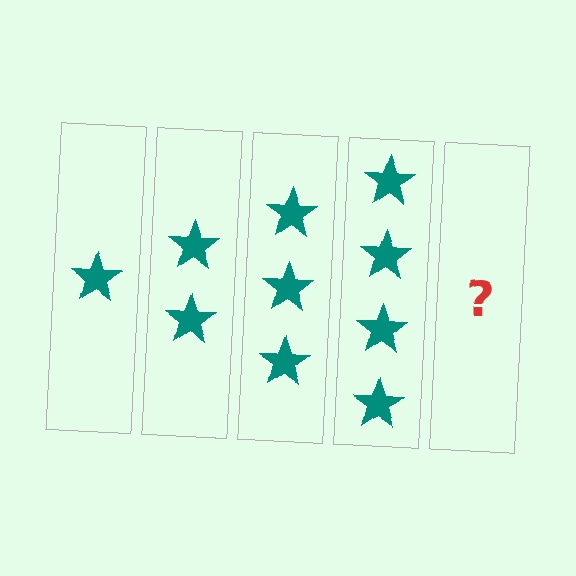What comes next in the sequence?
The next element should be 5 stars.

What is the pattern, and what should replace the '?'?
The pattern is that each step adds one more star. The '?' should be 5 stars.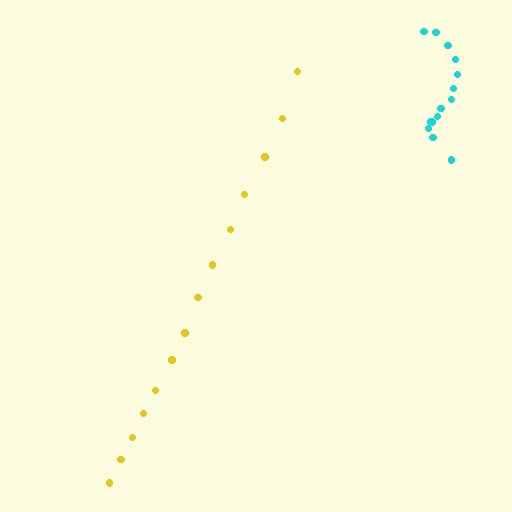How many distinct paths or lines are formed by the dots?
There are 2 distinct paths.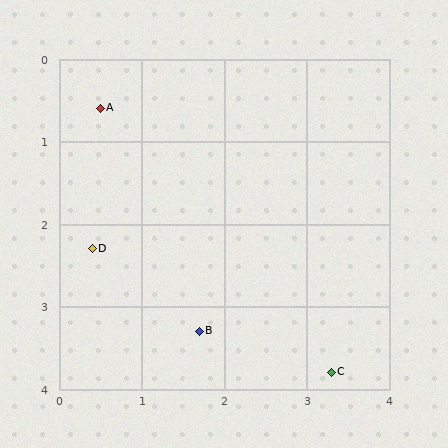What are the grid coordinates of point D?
Point D is at approximately (0.4, 2.3).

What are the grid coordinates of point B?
Point B is at approximately (1.7, 3.3).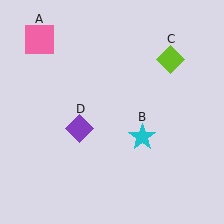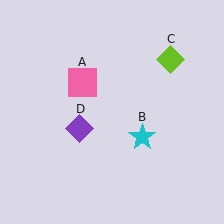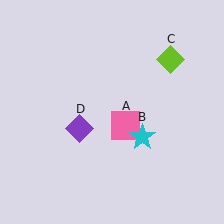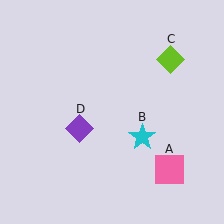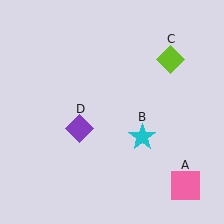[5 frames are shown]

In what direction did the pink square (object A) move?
The pink square (object A) moved down and to the right.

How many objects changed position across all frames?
1 object changed position: pink square (object A).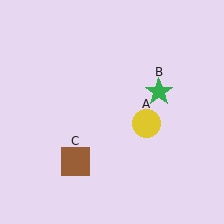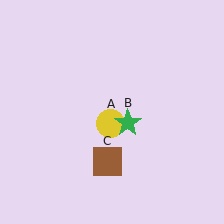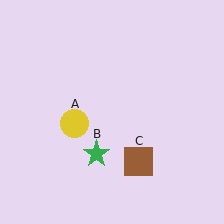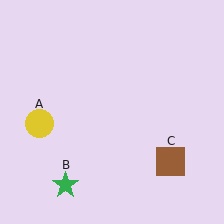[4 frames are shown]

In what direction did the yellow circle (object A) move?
The yellow circle (object A) moved left.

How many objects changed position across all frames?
3 objects changed position: yellow circle (object A), green star (object B), brown square (object C).